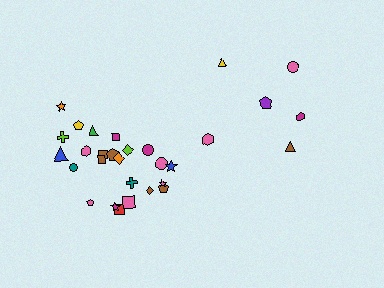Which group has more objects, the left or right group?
The left group.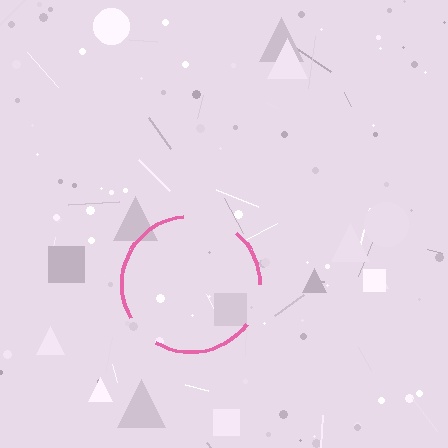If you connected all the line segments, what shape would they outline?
They would outline a circle.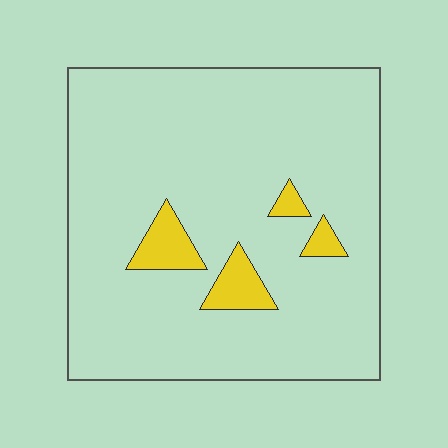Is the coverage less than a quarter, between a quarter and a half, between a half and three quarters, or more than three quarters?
Less than a quarter.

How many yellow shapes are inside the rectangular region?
4.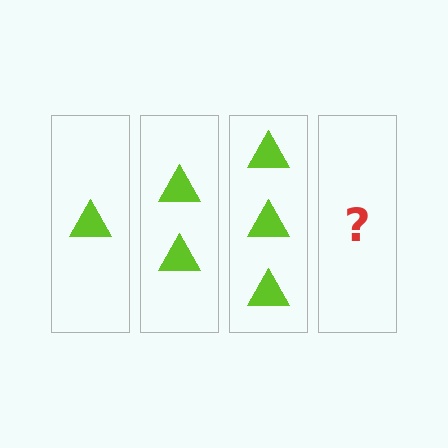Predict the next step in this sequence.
The next step is 4 triangles.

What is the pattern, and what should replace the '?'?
The pattern is that each step adds one more triangle. The '?' should be 4 triangles.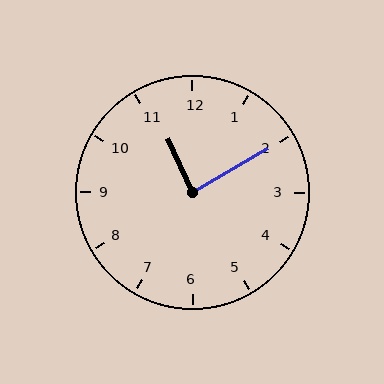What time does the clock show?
11:10.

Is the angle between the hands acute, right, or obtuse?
It is right.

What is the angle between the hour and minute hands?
Approximately 85 degrees.